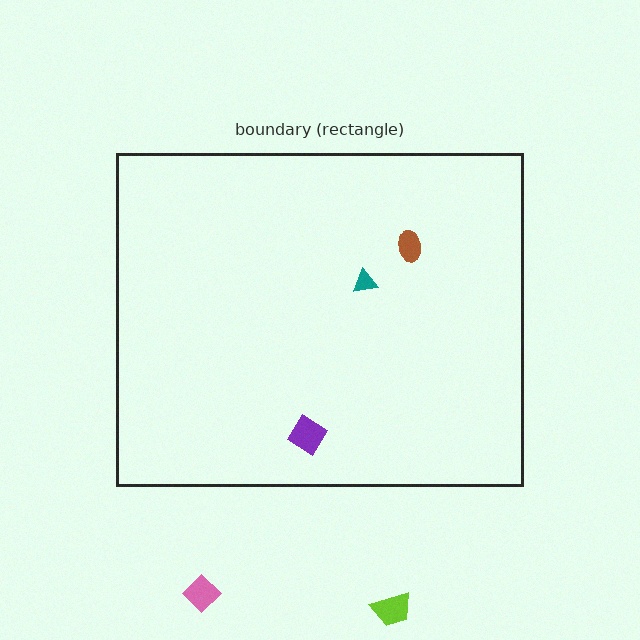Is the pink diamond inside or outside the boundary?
Outside.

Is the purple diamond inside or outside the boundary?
Inside.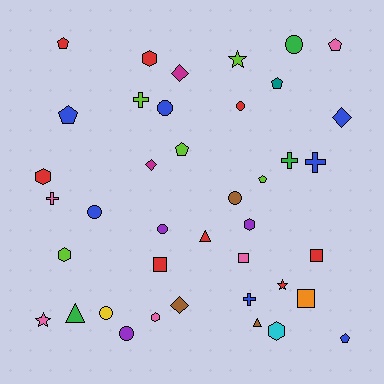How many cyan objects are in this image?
There is 1 cyan object.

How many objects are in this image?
There are 40 objects.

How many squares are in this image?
There are 4 squares.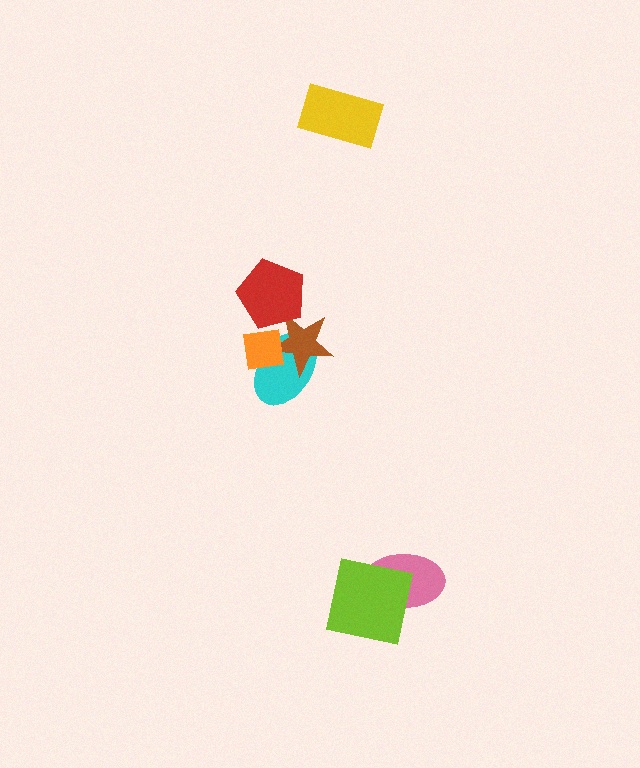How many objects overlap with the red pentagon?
1 object overlaps with the red pentagon.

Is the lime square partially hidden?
No, no other shape covers it.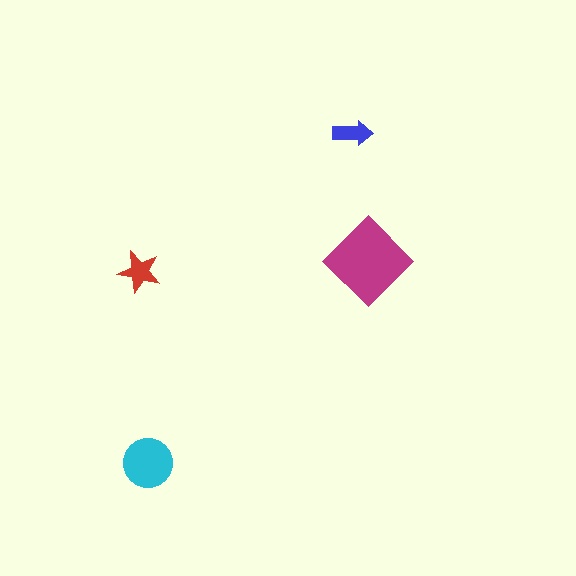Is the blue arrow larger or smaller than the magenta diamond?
Smaller.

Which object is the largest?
The magenta diamond.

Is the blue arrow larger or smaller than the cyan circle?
Smaller.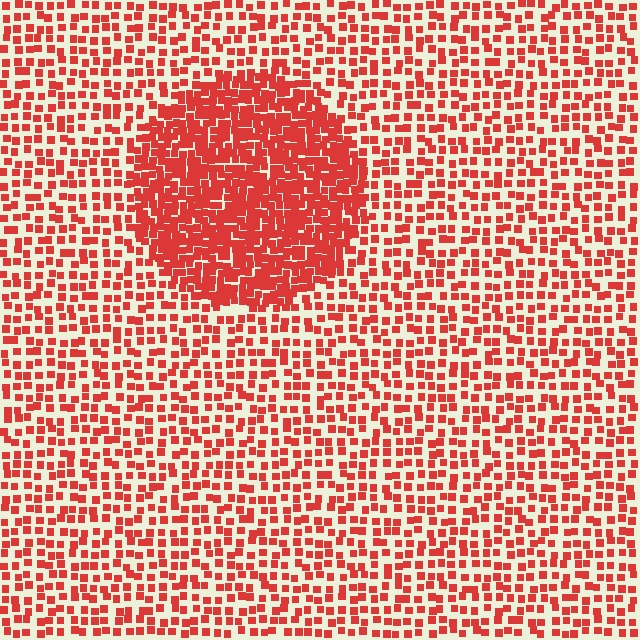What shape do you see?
I see a circle.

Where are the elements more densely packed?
The elements are more densely packed inside the circle boundary.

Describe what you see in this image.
The image contains small red elements arranged at two different densities. A circle-shaped region is visible where the elements are more densely packed than the surrounding area.